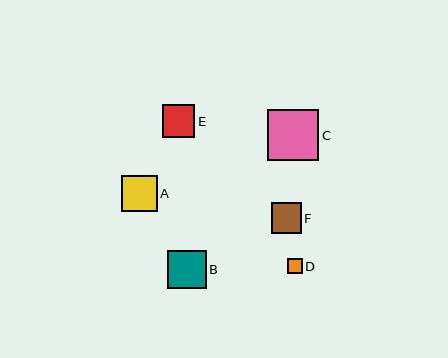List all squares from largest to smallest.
From largest to smallest: C, B, A, E, F, D.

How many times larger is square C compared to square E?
Square C is approximately 1.6 times the size of square E.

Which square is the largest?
Square C is the largest with a size of approximately 51 pixels.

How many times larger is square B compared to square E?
Square B is approximately 1.2 times the size of square E.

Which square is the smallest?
Square D is the smallest with a size of approximately 15 pixels.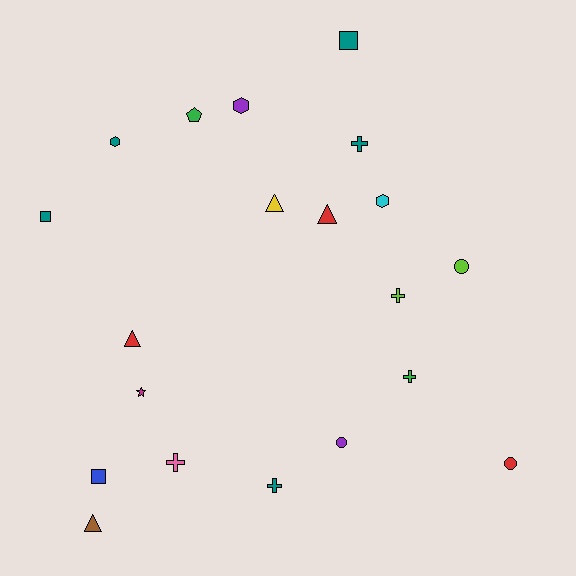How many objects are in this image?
There are 20 objects.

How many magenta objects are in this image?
There is 1 magenta object.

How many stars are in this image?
There is 1 star.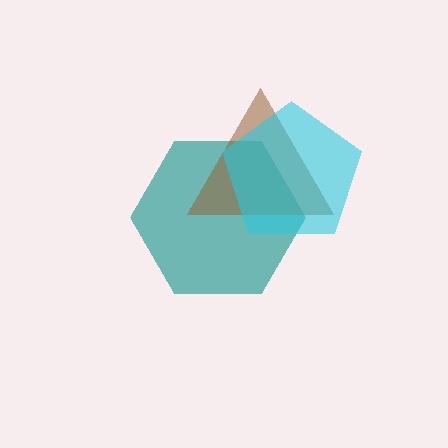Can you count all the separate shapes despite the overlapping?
Yes, there are 3 separate shapes.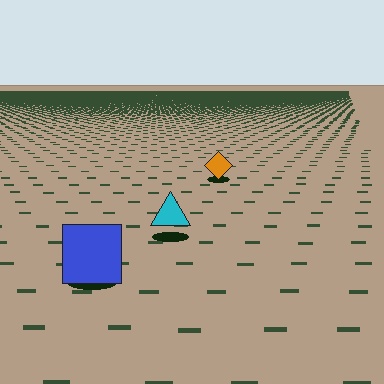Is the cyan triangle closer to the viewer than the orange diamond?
Yes. The cyan triangle is closer — you can tell from the texture gradient: the ground texture is coarser near it.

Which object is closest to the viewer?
The blue square is closest. The texture marks near it are larger and more spread out.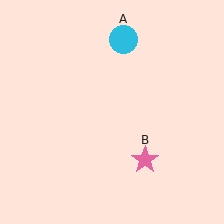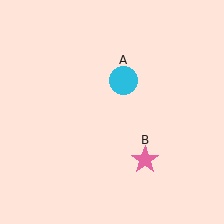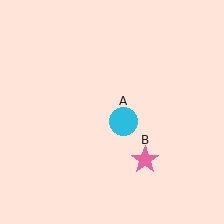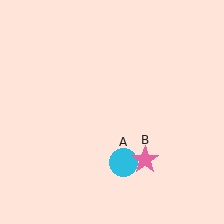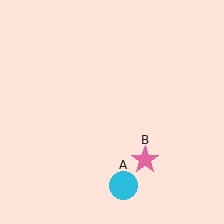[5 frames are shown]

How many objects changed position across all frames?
1 object changed position: cyan circle (object A).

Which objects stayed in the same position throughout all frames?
Pink star (object B) remained stationary.